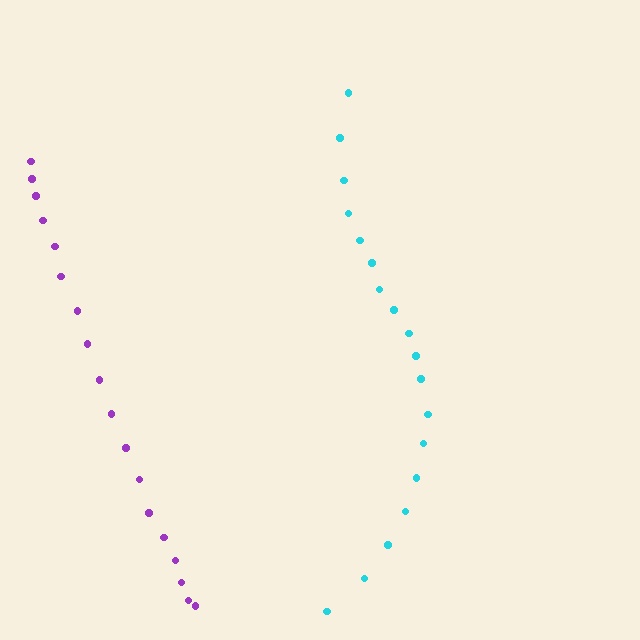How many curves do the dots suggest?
There are 2 distinct paths.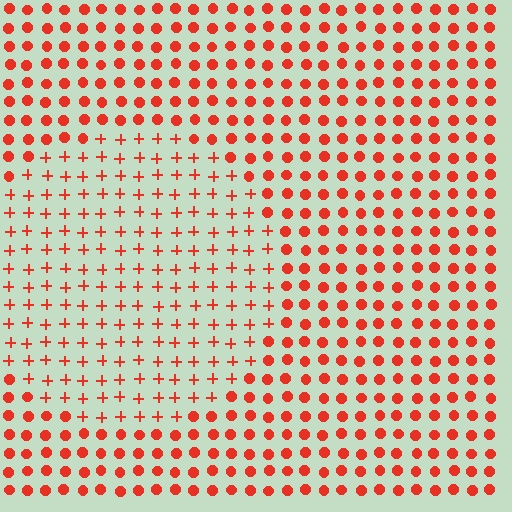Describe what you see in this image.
The image is filled with small red elements arranged in a uniform grid. A circle-shaped region contains plus signs, while the surrounding area contains circles. The boundary is defined purely by the change in element shape.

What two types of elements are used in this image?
The image uses plus signs inside the circle region and circles outside it.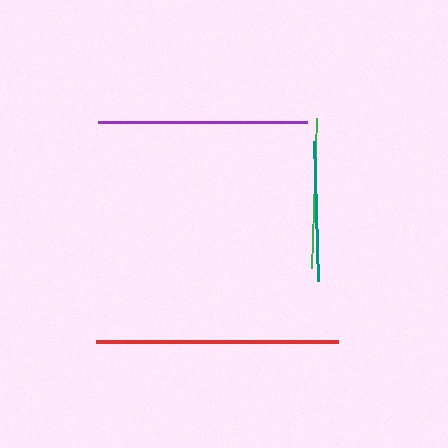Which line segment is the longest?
The red line is the longest at approximately 242 pixels.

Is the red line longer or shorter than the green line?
The red line is longer than the green line.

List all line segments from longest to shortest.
From longest to shortest: red, purple, green, teal.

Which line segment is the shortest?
The teal line is the shortest at approximately 140 pixels.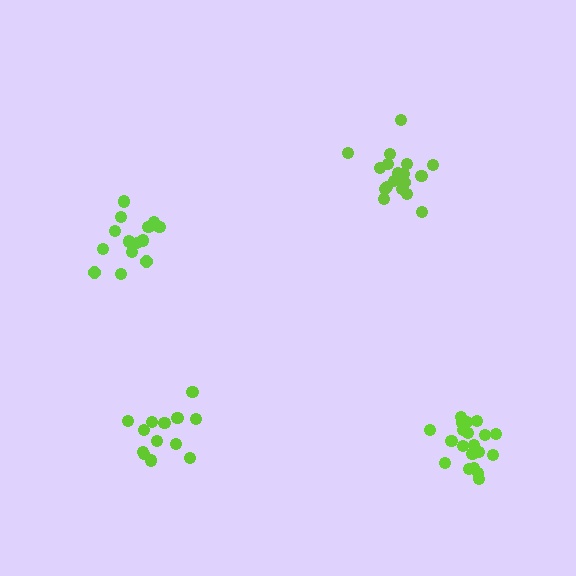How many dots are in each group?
Group 1: 15 dots, Group 2: 19 dots, Group 3: 20 dots, Group 4: 15 dots (69 total).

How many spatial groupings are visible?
There are 4 spatial groupings.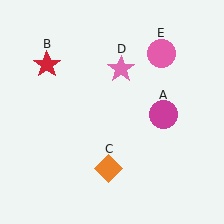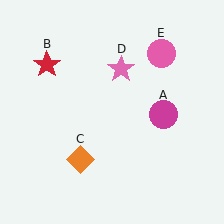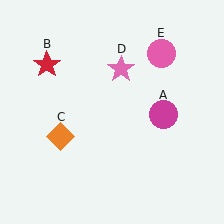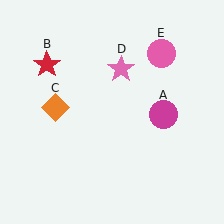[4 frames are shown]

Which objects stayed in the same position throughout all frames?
Magenta circle (object A) and red star (object B) and pink star (object D) and pink circle (object E) remained stationary.